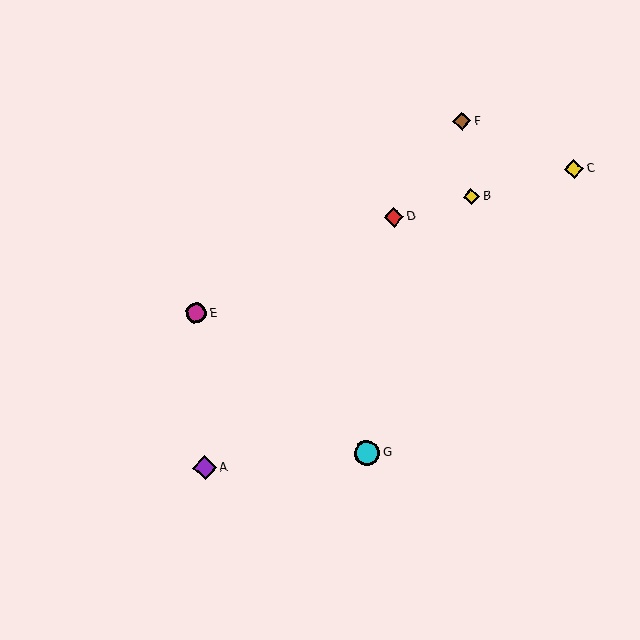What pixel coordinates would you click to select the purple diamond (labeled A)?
Click at (205, 468) to select the purple diamond A.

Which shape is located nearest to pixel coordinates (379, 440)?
The cyan circle (labeled G) at (367, 453) is nearest to that location.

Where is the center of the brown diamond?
The center of the brown diamond is at (462, 121).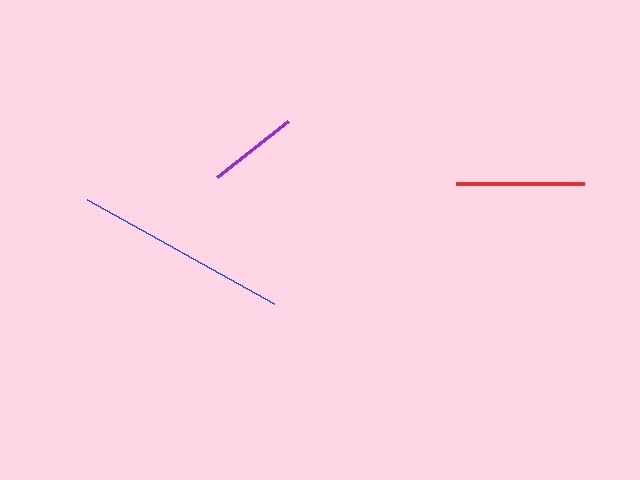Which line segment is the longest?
The blue line is the longest at approximately 215 pixels.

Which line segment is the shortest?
The purple line is the shortest at approximately 91 pixels.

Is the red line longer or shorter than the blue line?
The blue line is longer than the red line.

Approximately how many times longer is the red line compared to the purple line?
The red line is approximately 1.4 times the length of the purple line.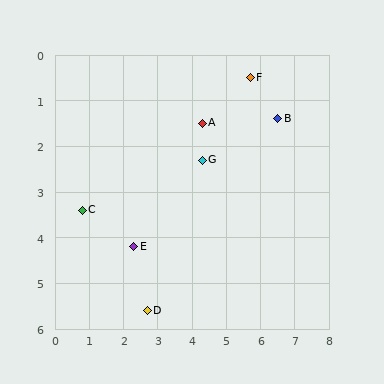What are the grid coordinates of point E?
Point E is at approximately (2.3, 4.2).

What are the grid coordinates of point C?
Point C is at approximately (0.8, 3.4).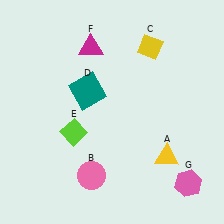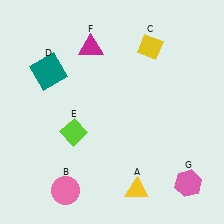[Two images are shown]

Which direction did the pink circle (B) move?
The pink circle (B) moved left.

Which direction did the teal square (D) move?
The teal square (D) moved left.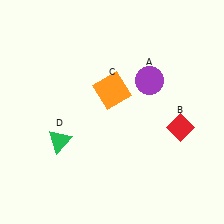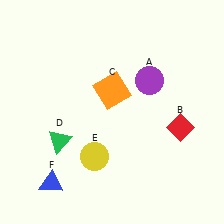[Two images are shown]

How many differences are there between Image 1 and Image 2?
There are 2 differences between the two images.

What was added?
A yellow circle (E), a blue triangle (F) were added in Image 2.